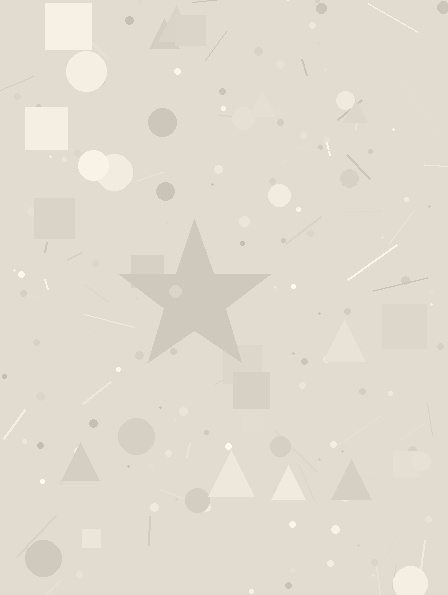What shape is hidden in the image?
A star is hidden in the image.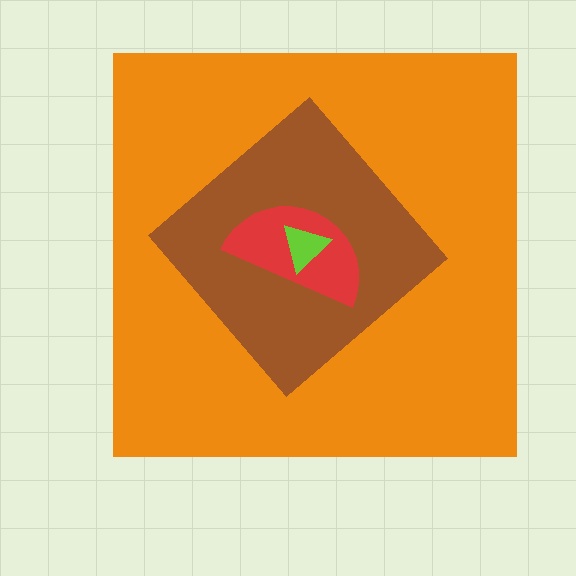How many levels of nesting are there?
4.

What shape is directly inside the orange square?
The brown diamond.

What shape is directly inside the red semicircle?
The lime triangle.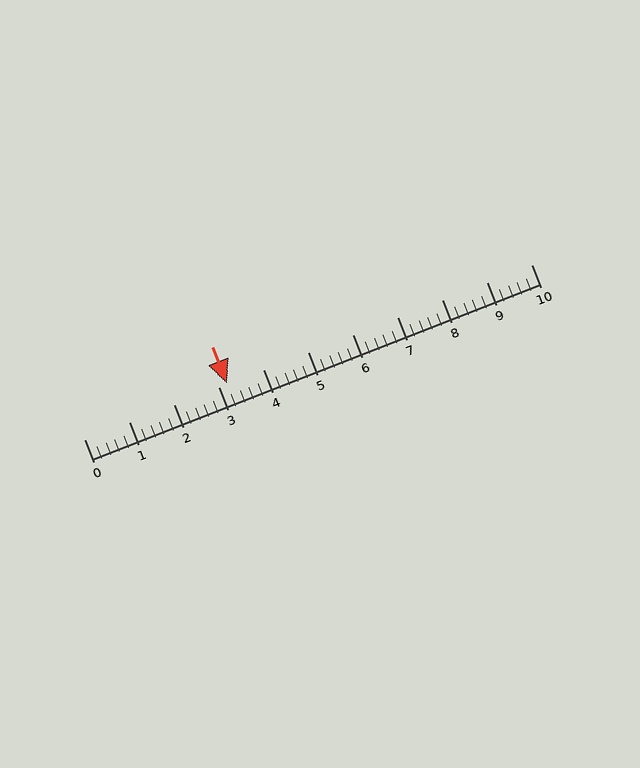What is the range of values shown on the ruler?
The ruler shows values from 0 to 10.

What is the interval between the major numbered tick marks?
The major tick marks are spaced 1 units apart.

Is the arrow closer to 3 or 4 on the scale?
The arrow is closer to 3.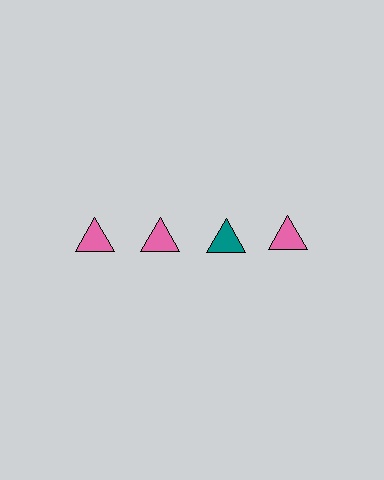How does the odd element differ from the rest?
It has a different color: teal instead of pink.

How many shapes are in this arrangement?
There are 4 shapes arranged in a grid pattern.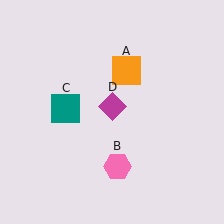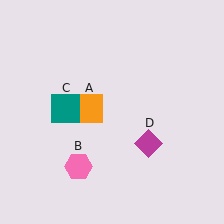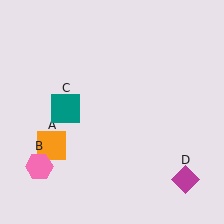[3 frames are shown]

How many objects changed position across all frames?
3 objects changed position: orange square (object A), pink hexagon (object B), magenta diamond (object D).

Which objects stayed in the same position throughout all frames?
Teal square (object C) remained stationary.